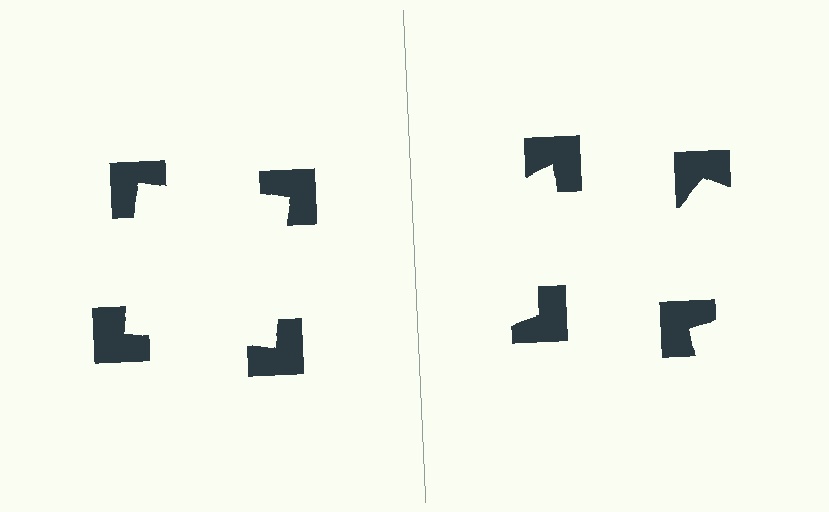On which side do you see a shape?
An illusory square appears on the left side. On the right side the wedge cuts are rotated, so no coherent shape forms.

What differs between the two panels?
The notched squares are positioned identically on both sides; only the wedge orientations differ. On the left they align to a square; on the right they are misaligned.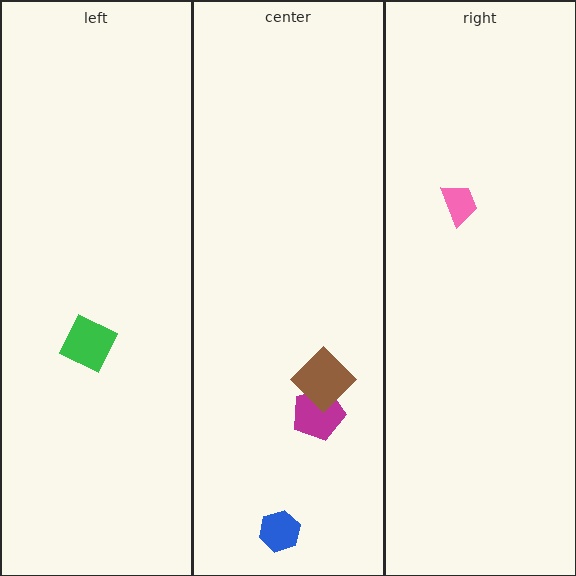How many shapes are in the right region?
1.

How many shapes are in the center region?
3.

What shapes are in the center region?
The magenta pentagon, the brown diamond, the blue hexagon.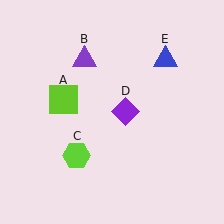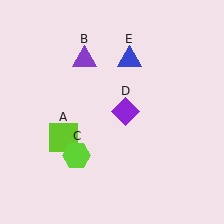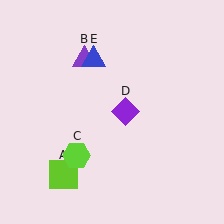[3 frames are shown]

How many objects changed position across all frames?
2 objects changed position: lime square (object A), blue triangle (object E).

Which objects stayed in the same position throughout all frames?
Purple triangle (object B) and lime hexagon (object C) and purple diamond (object D) remained stationary.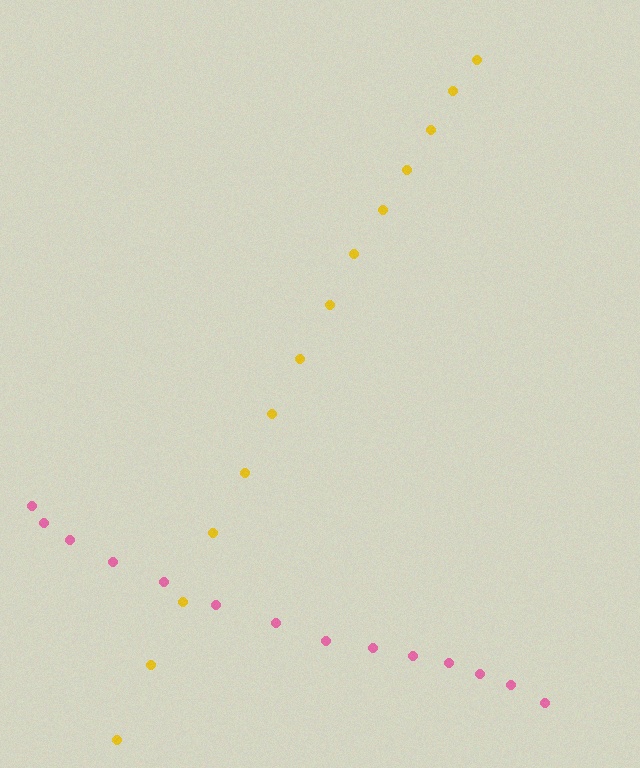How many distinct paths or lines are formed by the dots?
There are 2 distinct paths.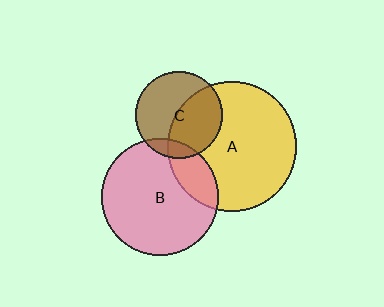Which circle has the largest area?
Circle A (yellow).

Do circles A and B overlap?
Yes.